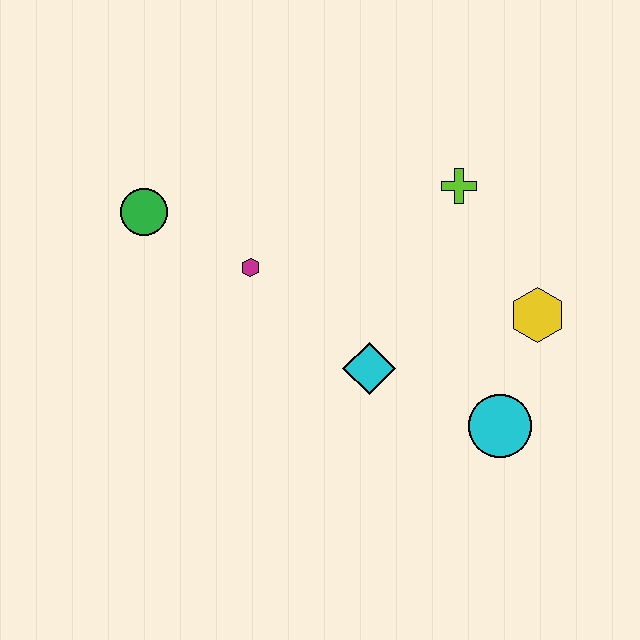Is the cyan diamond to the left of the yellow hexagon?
Yes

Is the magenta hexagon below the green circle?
Yes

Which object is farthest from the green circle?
The cyan circle is farthest from the green circle.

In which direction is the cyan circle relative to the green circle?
The cyan circle is to the right of the green circle.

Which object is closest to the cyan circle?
The yellow hexagon is closest to the cyan circle.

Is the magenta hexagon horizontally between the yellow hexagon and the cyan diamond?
No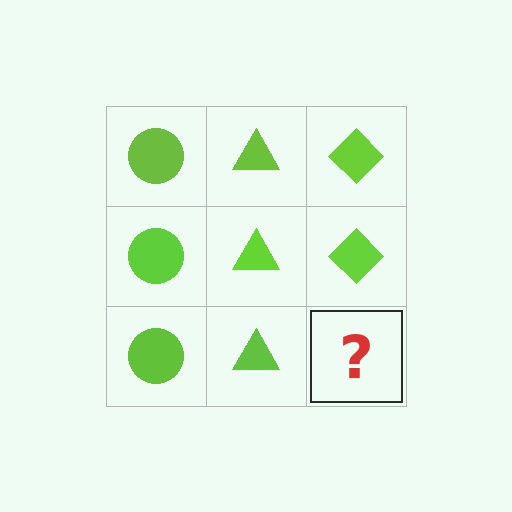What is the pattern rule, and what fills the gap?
The rule is that each column has a consistent shape. The gap should be filled with a lime diamond.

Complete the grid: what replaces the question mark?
The question mark should be replaced with a lime diamond.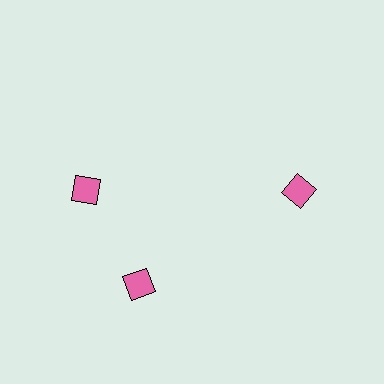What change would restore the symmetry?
The symmetry would be restored by rotating it back into even spacing with its neighbors so that all 3 diamonds sit at equal angles and equal distance from the center.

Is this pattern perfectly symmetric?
No. The 3 pink diamonds are arranged in a ring, but one element near the 11 o'clock position is rotated out of alignment along the ring, breaking the 3-fold rotational symmetry.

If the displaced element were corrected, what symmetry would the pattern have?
It would have 3-fold rotational symmetry — the pattern would map onto itself every 120 degrees.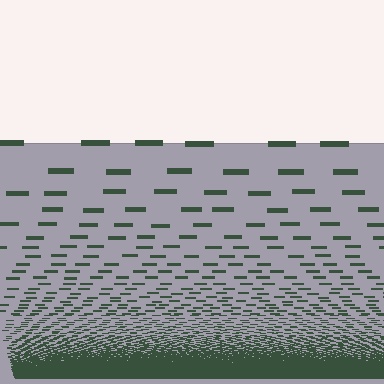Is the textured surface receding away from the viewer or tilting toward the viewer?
The surface appears to tilt toward the viewer. Texture elements get larger and sparser toward the top.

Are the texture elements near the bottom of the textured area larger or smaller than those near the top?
Smaller. The gradient is inverted — elements near the bottom are smaller and denser.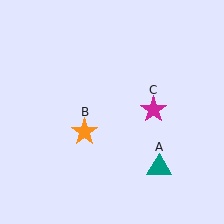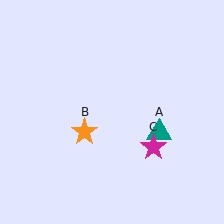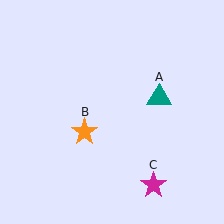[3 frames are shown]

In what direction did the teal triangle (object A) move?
The teal triangle (object A) moved up.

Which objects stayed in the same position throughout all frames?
Orange star (object B) remained stationary.